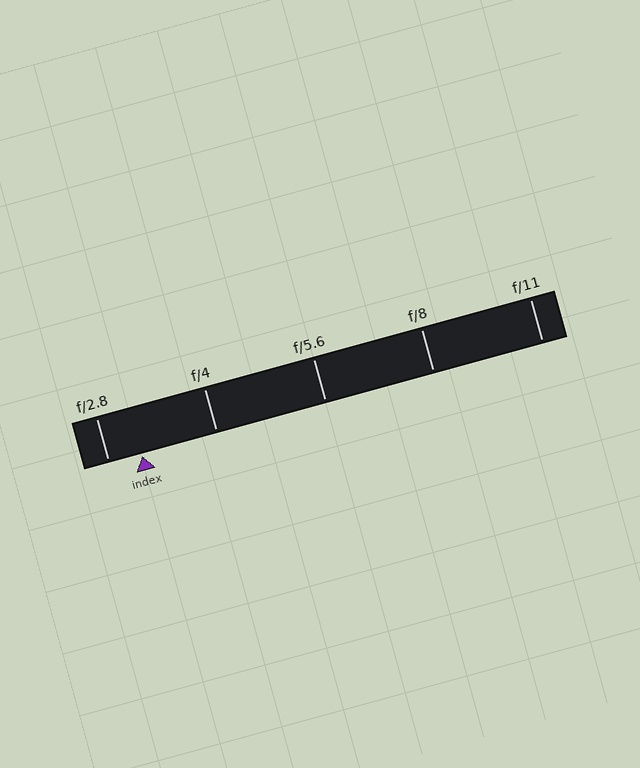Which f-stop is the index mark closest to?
The index mark is closest to f/2.8.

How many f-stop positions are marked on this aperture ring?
There are 5 f-stop positions marked.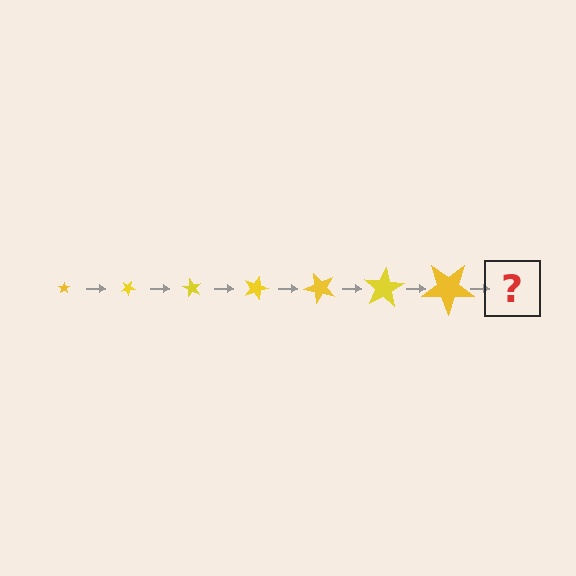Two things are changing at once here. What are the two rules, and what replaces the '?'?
The two rules are that the star grows larger each step and it rotates 30 degrees each step. The '?' should be a star, larger than the previous one and rotated 210 degrees from the start.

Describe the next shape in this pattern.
It should be a star, larger than the previous one and rotated 210 degrees from the start.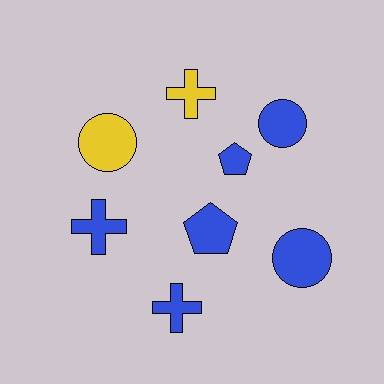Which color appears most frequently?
Blue, with 6 objects.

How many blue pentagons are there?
There are 2 blue pentagons.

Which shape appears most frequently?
Cross, with 3 objects.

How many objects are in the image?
There are 8 objects.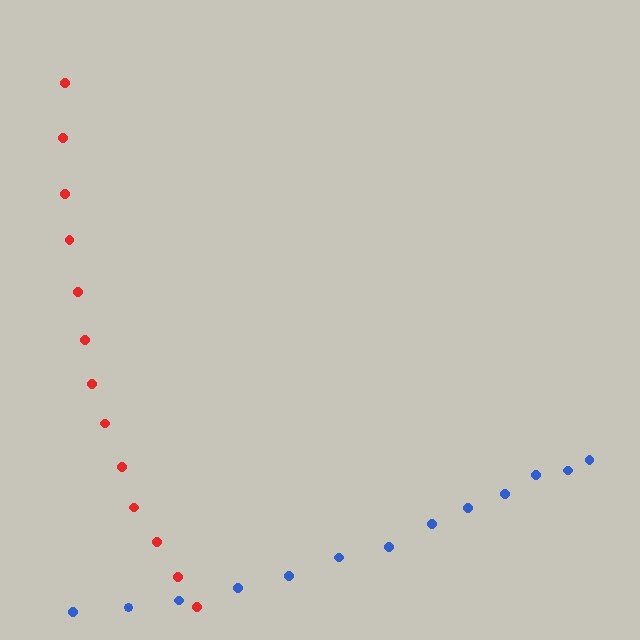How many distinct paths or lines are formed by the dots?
There are 2 distinct paths.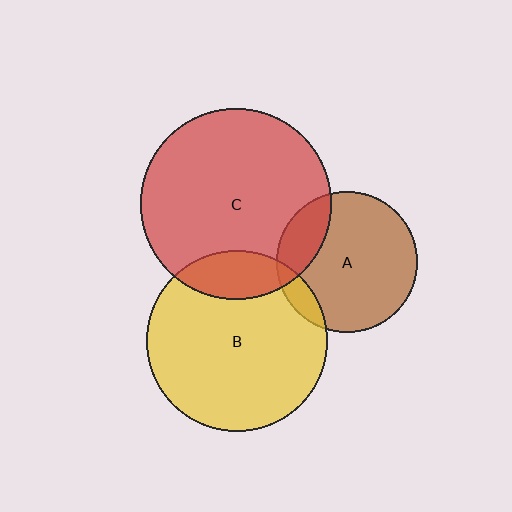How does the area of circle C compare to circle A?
Approximately 1.8 times.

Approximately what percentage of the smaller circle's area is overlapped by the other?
Approximately 15%.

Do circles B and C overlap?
Yes.